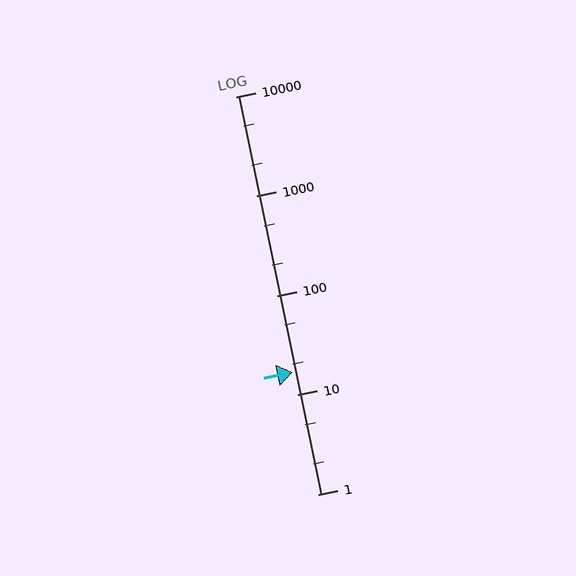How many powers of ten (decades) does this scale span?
The scale spans 4 decades, from 1 to 10000.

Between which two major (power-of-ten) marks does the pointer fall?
The pointer is between 10 and 100.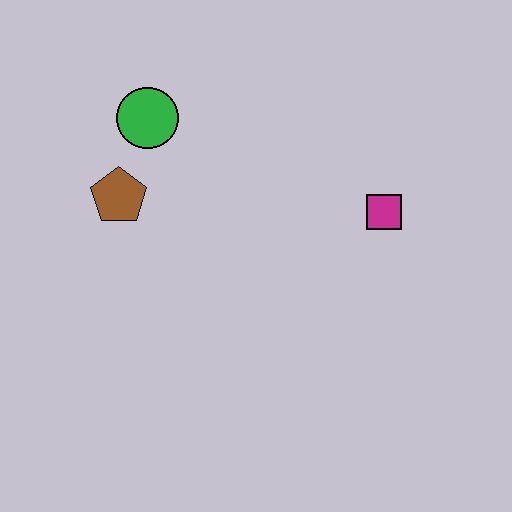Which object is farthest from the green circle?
The magenta square is farthest from the green circle.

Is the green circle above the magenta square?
Yes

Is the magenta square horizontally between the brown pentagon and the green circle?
No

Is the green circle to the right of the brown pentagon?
Yes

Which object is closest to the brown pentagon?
The green circle is closest to the brown pentagon.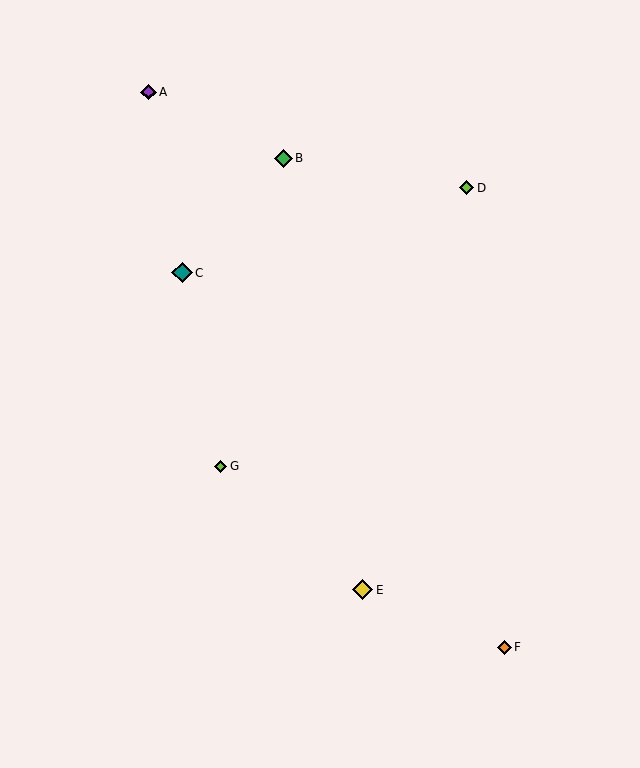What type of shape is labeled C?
Shape C is a teal diamond.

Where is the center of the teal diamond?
The center of the teal diamond is at (182, 273).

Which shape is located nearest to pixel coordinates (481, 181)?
The lime diamond (labeled D) at (467, 188) is nearest to that location.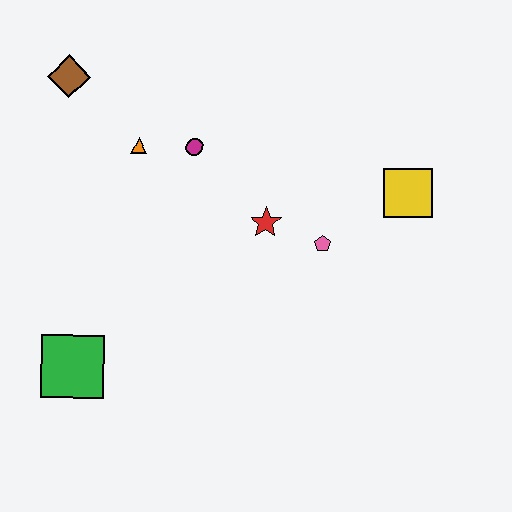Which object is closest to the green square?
The orange triangle is closest to the green square.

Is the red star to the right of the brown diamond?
Yes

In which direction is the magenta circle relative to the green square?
The magenta circle is above the green square.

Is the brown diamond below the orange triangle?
No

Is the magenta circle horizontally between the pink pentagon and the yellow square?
No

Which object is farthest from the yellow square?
The green square is farthest from the yellow square.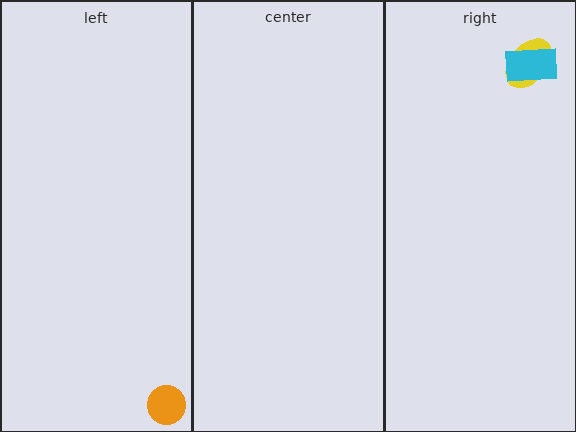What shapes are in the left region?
The orange circle.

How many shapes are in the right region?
2.